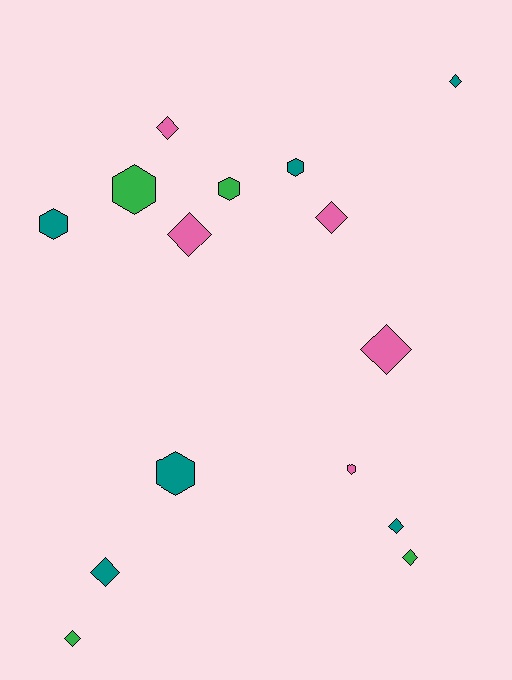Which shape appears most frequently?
Diamond, with 9 objects.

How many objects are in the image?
There are 15 objects.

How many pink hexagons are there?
There is 1 pink hexagon.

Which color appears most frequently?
Teal, with 6 objects.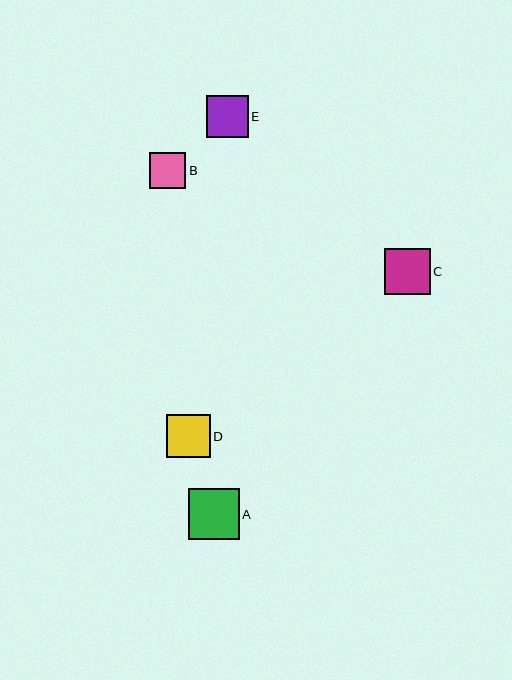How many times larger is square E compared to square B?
Square E is approximately 1.2 times the size of square B.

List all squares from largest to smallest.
From largest to smallest: A, C, D, E, B.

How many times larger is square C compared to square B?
Square C is approximately 1.3 times the size of square B.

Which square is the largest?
Square A is the largest with a size of approximately 51 pixels.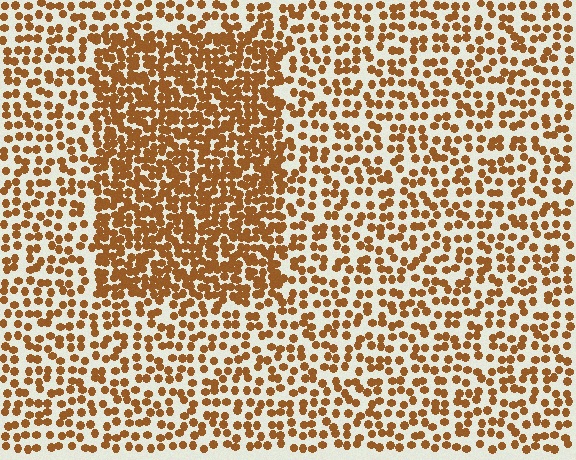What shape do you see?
I see a rectangle.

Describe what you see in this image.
The image contains small brown elements arranged at two different densities. A rectangle-shaped region is visible where the elements are more densely packed than the surrounding area.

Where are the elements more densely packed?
The elements are more densely packed inside the rectangle boundary.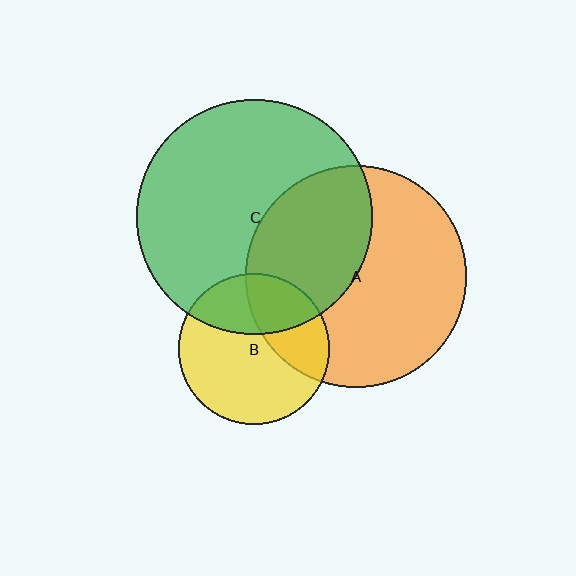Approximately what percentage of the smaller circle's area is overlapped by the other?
Approximately 30%.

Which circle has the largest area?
Circle C (green).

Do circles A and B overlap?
Yes.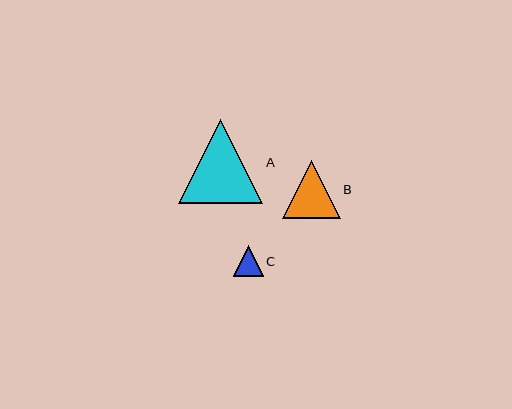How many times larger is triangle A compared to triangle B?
Triangle A is approximately 1.5 times the size of triangle B.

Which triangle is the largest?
Triangle A is the largest with a size of approximately 84 pixels.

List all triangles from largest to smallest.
From largest to smallest: A, B, C.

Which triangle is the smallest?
Triangle C is the smallest with a size of approximately 30 pixels.